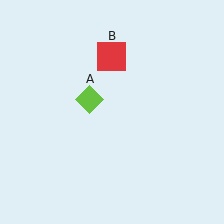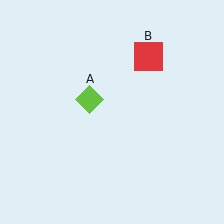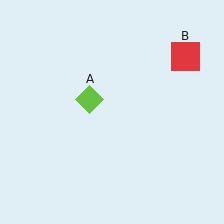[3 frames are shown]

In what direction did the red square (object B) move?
The red square (object B) moved right.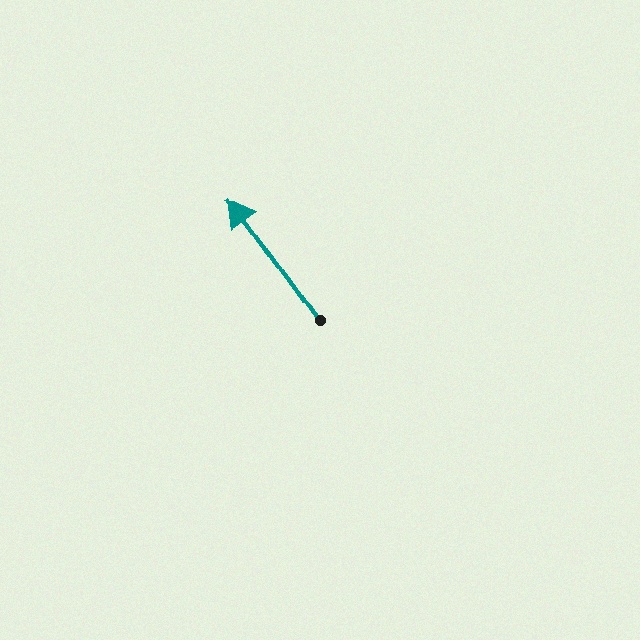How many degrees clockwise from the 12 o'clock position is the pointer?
Approximately 324 degrees.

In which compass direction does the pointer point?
Northwest.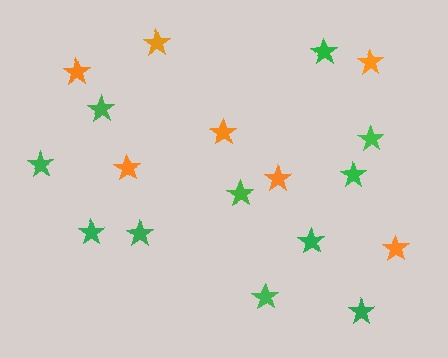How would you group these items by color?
There are 2 groups: one group of green stars (11) and one group of orange stars (7).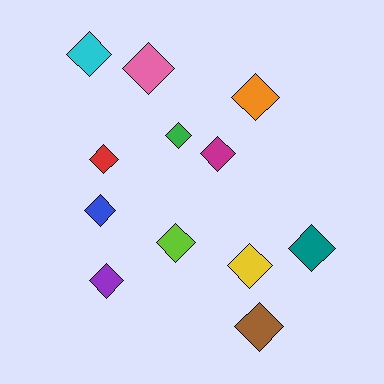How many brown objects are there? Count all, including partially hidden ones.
There is 1 brown object.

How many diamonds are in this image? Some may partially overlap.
There are 12 diamonds.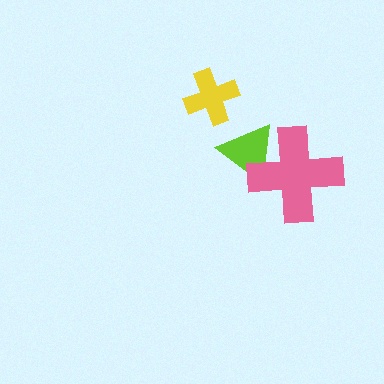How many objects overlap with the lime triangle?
1 object overlaps with the lime triangle.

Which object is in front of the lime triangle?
The pink cross is in front of the lime triangle.